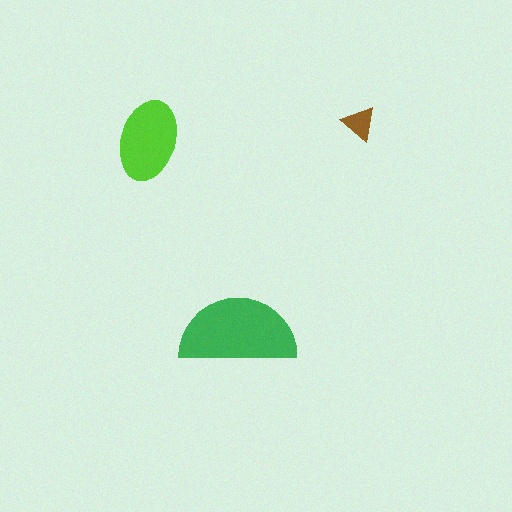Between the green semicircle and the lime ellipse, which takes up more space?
The green semicircle.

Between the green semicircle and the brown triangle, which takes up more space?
The green semicircle.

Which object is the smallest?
The brown triangle.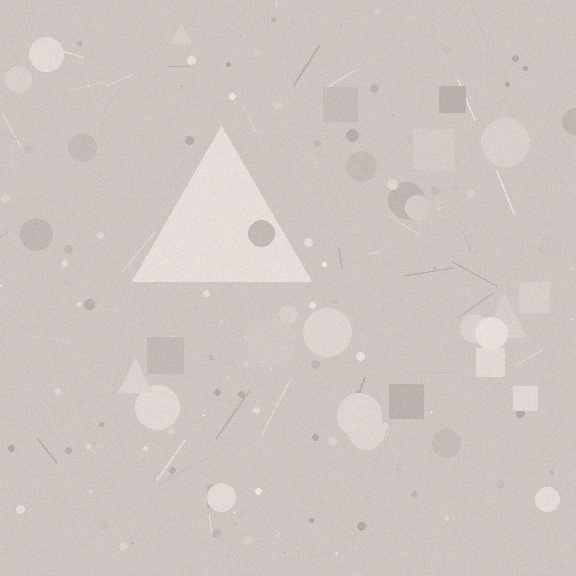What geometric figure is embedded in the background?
A triangle is embedded in the background.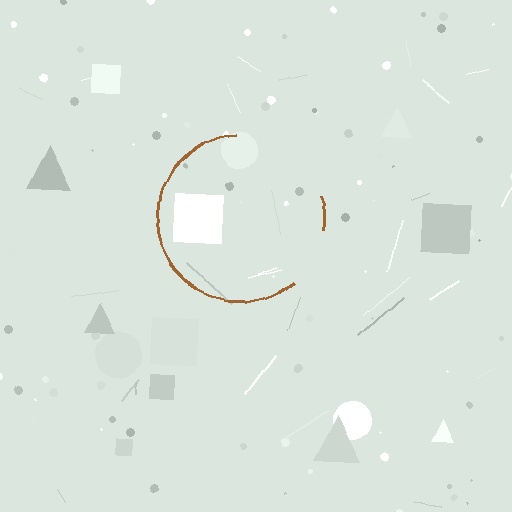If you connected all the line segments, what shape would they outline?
They would outline a circle.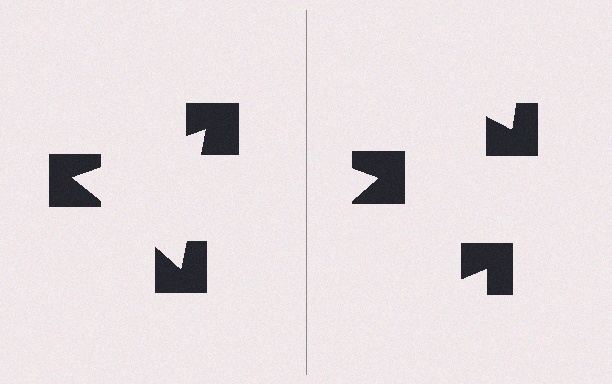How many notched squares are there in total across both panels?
6 — 3 on each side.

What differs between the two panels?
The notched squares are positioned identically on both sides; only the wedge orientations differ. On the left they align to a triangle; on the right they are misaligned.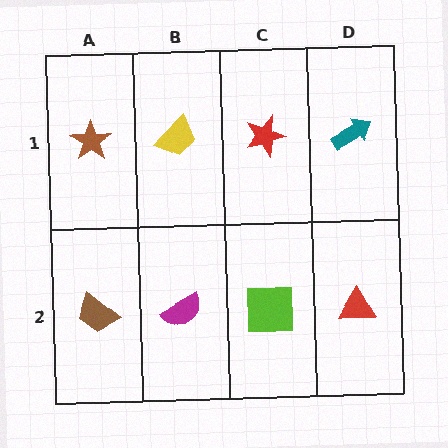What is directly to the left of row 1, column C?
A yellow trapezoid.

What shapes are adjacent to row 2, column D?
A teal arrow (row 1, column D), a lime square (row 2, column C).